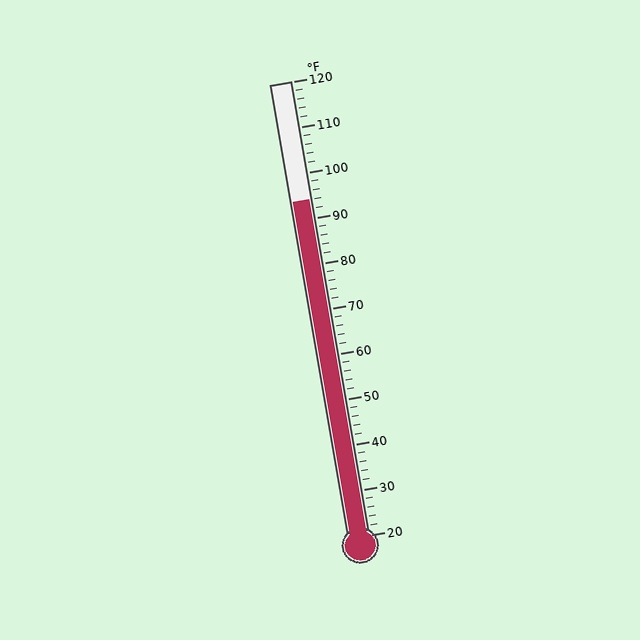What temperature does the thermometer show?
The thermometer shows approximately 94°F.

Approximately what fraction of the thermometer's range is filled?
The thermometer is filled to approximately 75% of its range.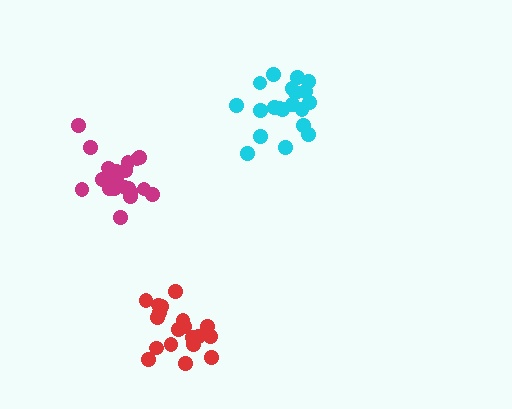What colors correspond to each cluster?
The clusters are colored: red, magenta, cyan.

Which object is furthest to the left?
The magenta cluster is leftmost.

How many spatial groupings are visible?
There are 3 spatial groupings.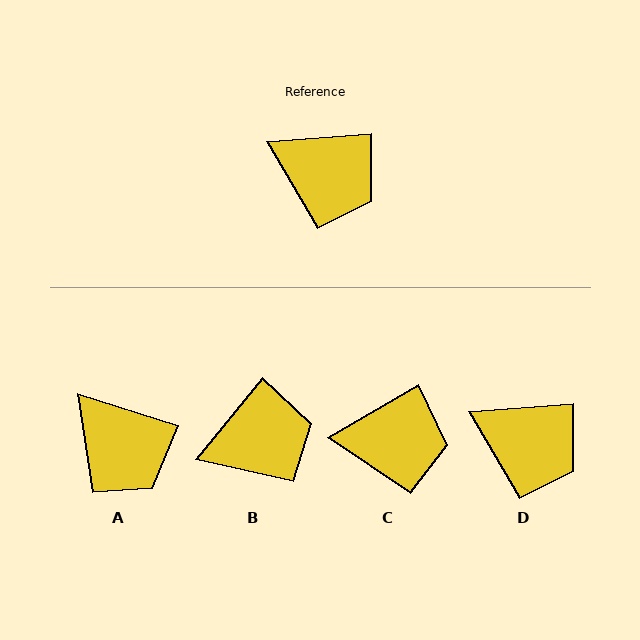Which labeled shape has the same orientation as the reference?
D.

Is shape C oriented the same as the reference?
No, it is off by about 26 degrees.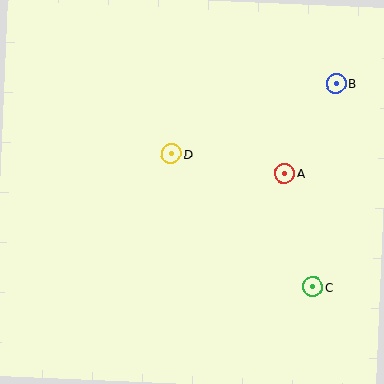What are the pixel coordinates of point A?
Point A is at (285, 173).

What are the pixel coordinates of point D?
Point D is at (171, 154).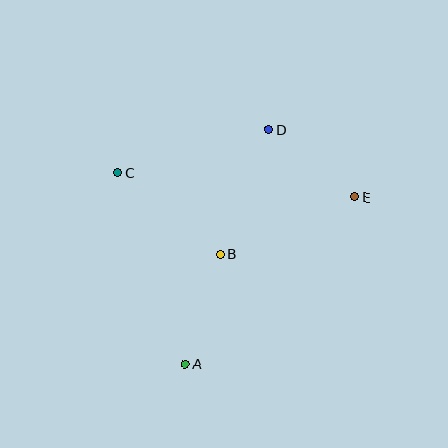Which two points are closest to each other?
Points D and E are closest to each other.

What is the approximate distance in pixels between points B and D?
The distance between B and D is approximately 134 pixels.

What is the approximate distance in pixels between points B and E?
The distance between B and E is approximately 146 pixels.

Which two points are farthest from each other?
Points A and D are farthest from each other.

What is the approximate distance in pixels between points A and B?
The distance between A and B is approximately 115 pixels.